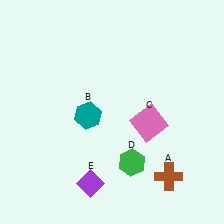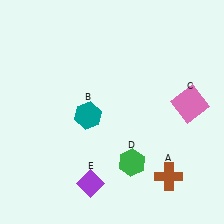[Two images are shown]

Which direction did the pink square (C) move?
The pink square (C) moved right.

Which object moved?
The pink square (C) moved right.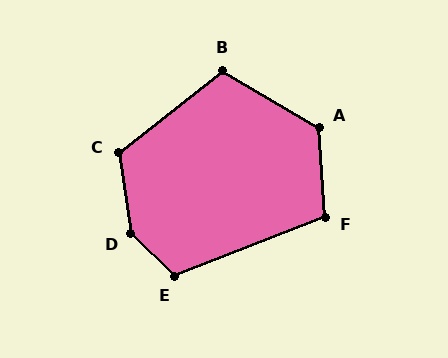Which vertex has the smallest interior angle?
F, at approximately 107 degrees.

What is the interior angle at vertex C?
Approximately 120 degrees (obtuse).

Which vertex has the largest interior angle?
D, at approximately 141 degrees.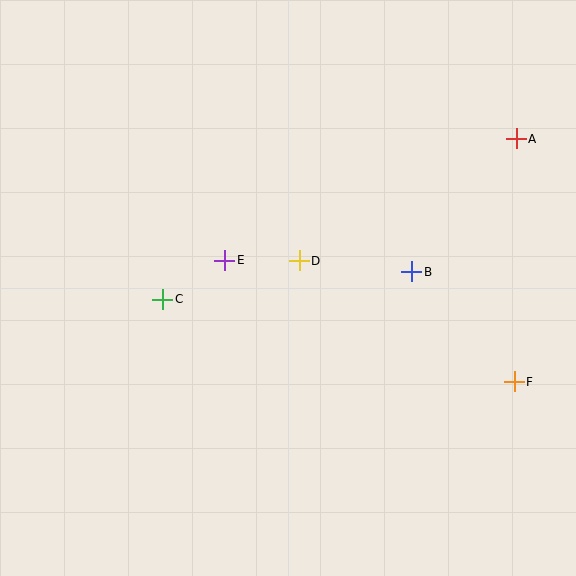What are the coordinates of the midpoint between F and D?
The midpoint between F and D is at (407, 321).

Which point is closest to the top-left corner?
Point C is closest to the top-left corner.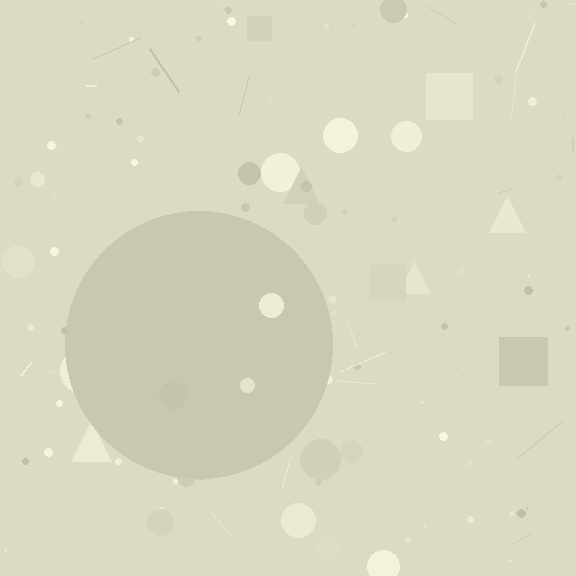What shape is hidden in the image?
A circle is hidden in the image.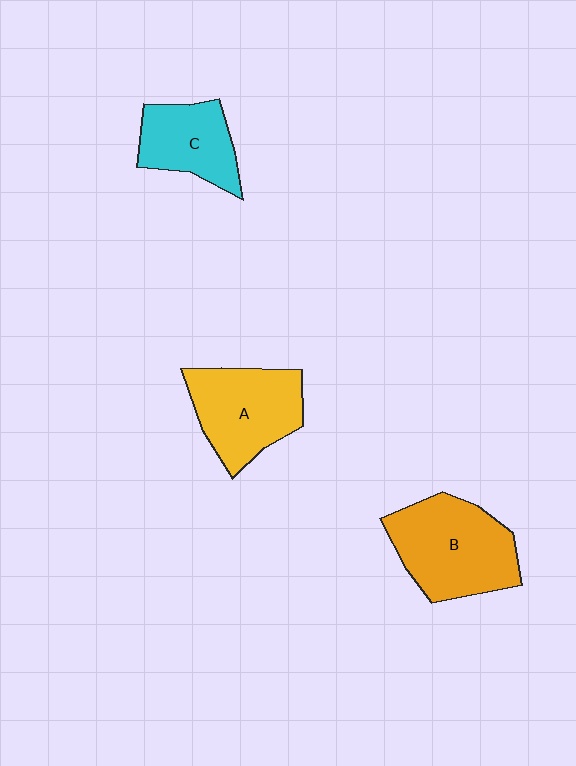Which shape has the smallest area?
Shape C (cyan).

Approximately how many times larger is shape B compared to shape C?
Approximately 1.5 times.